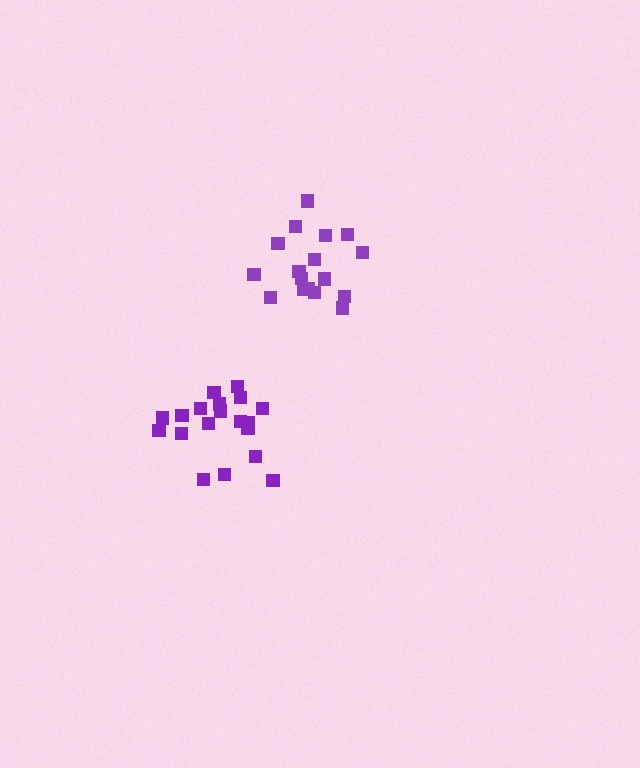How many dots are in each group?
Group 1: 17 dots, Group 2: 19 dots (36 total).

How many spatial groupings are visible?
There are 2 spatial groupings.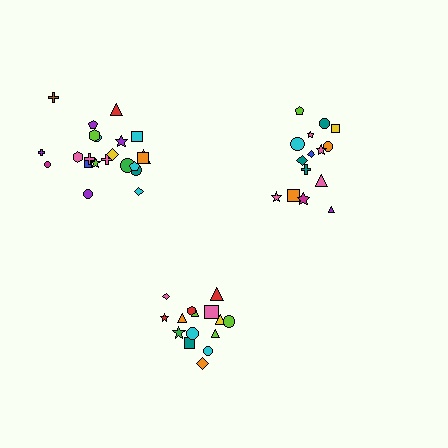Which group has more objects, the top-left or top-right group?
The top-left group.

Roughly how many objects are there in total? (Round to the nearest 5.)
Roughly 50 objects in total.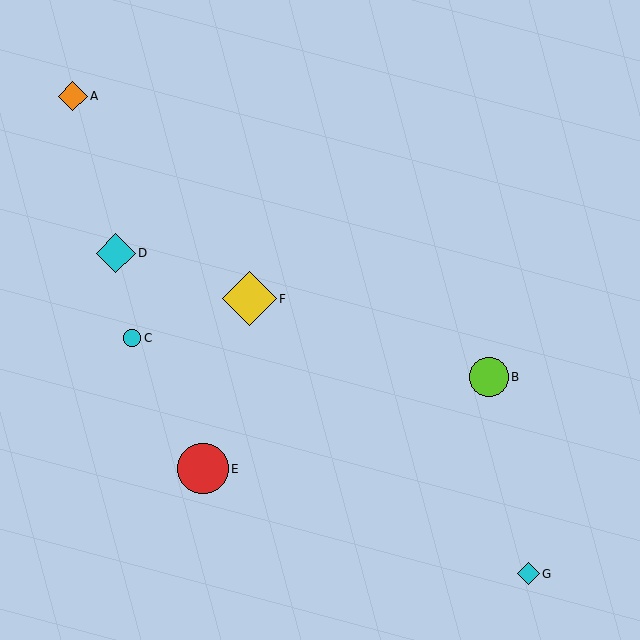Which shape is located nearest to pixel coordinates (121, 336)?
The cyan circle (labeled C) at (132, 338) is nearest to that location.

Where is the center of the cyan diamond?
The center of the cyan diamond is at (528, 574).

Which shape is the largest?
The yellow diamond (labeled F) is the largest.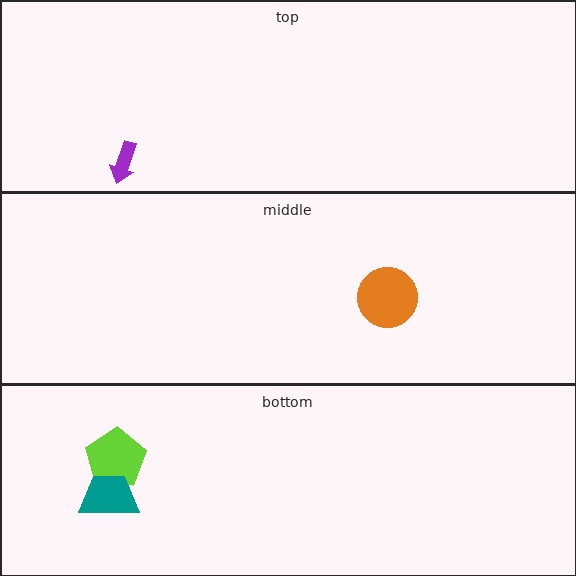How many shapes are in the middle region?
1.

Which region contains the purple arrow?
The top region.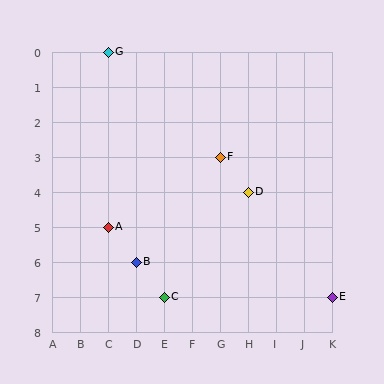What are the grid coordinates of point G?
Point G is at grid coordinates (C, 0).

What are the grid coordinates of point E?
Point E is at grid coordinates (K, 7).